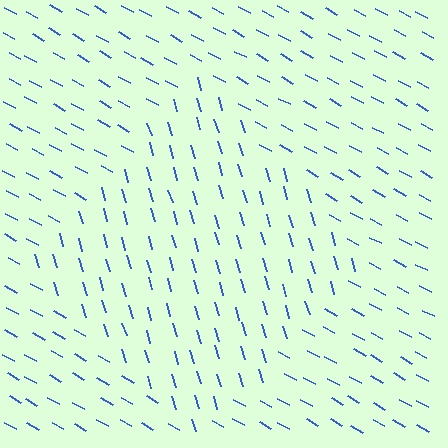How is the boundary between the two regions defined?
The boundary is defined purely by a change in line orientation (approximately 45 degrees difference). All lines are the same color and thickness.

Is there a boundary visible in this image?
Yes, there is a texture boundary formed by a change in line orientation.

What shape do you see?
I see a diamond.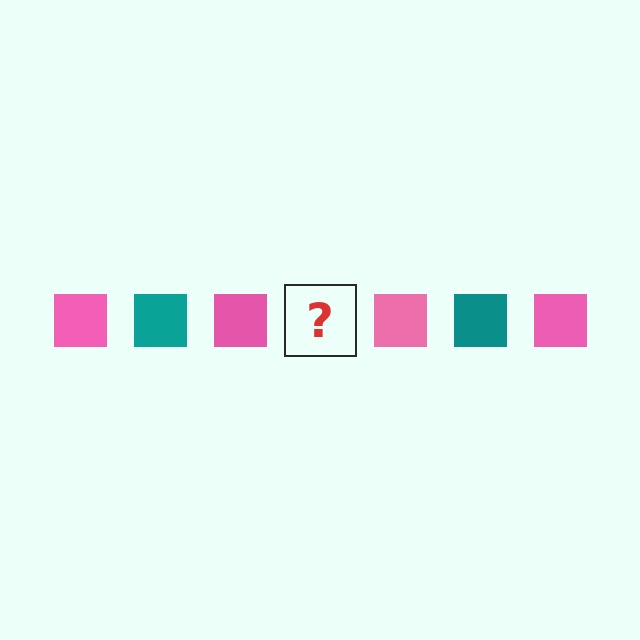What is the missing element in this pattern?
The missing element is a teal square.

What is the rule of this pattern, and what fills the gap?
The rule is that the pattern cycles through pink, teal squares. The gap should be filled with a teal square.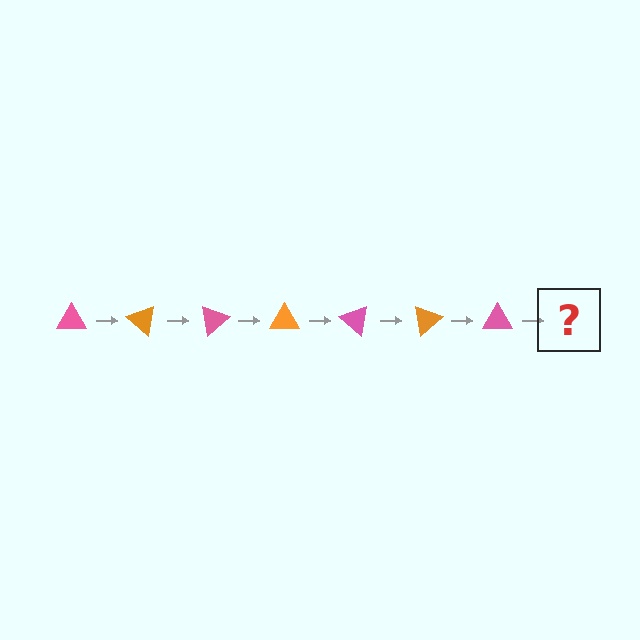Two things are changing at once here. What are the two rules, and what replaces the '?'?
The two rules are that it rotates 40 degrees each step and the color cycles through pink and orange. The '?' should be an orange triangle, rotated 280 degrees from the start.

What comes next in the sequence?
The next element should be an orange triangle, rotated 280 degrees from the start.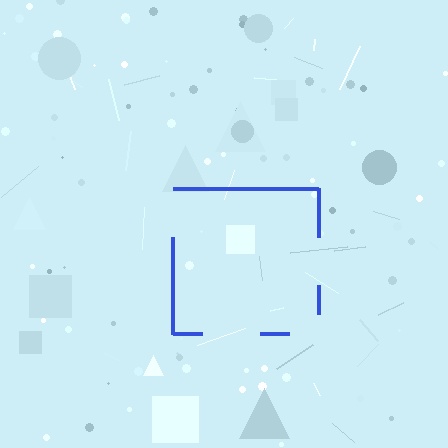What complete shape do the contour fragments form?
The contour fragments form a square.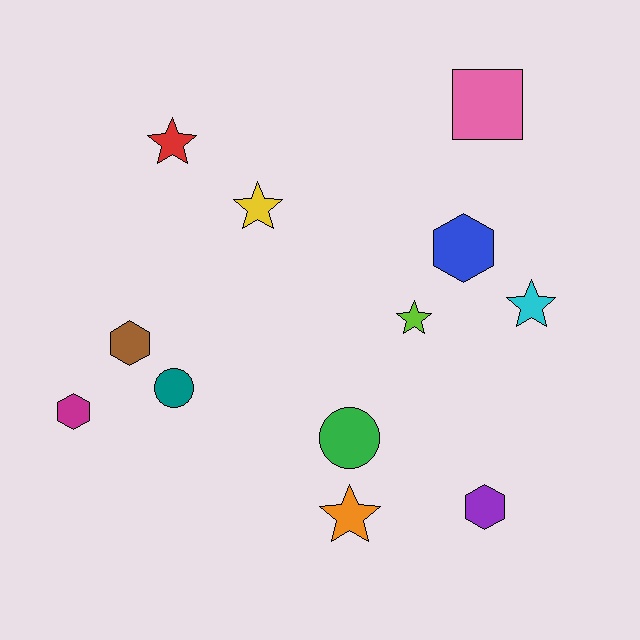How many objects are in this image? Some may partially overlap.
There are 12 objects.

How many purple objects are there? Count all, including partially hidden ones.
There is 1 purple object.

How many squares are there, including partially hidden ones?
There is 1 square.